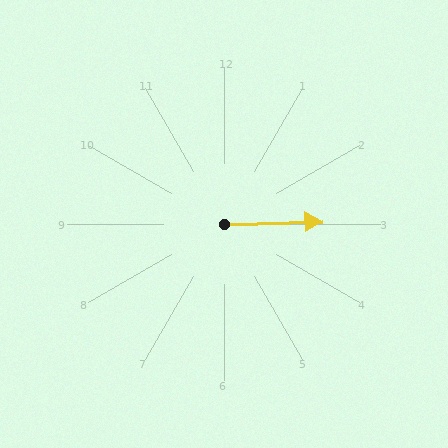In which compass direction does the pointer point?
East.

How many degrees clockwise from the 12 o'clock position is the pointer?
Approximately 88 degrees.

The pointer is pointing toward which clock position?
Roughly 3 o'clock.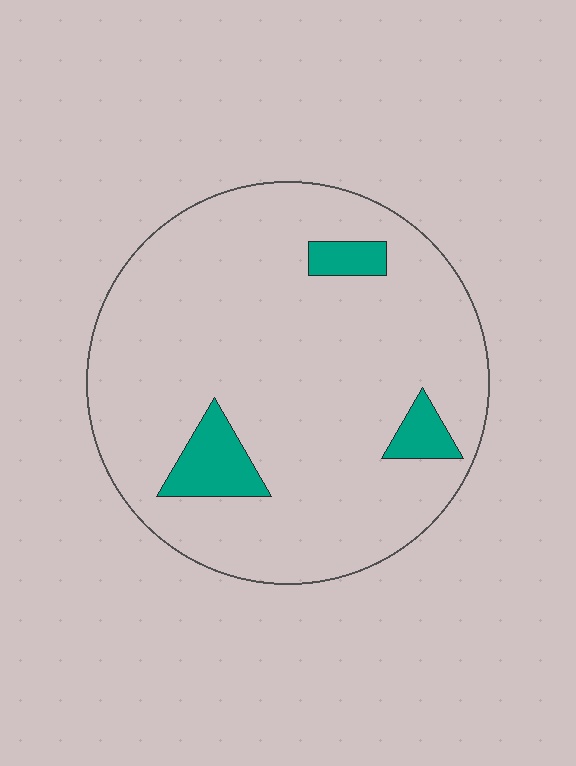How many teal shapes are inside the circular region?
3.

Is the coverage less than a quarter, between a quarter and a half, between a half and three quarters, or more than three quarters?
Less than a quarter.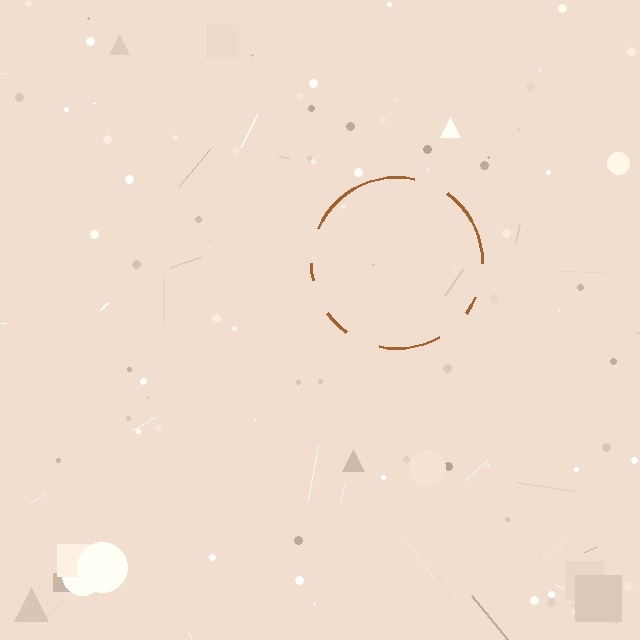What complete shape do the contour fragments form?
The contour fragments form a circle.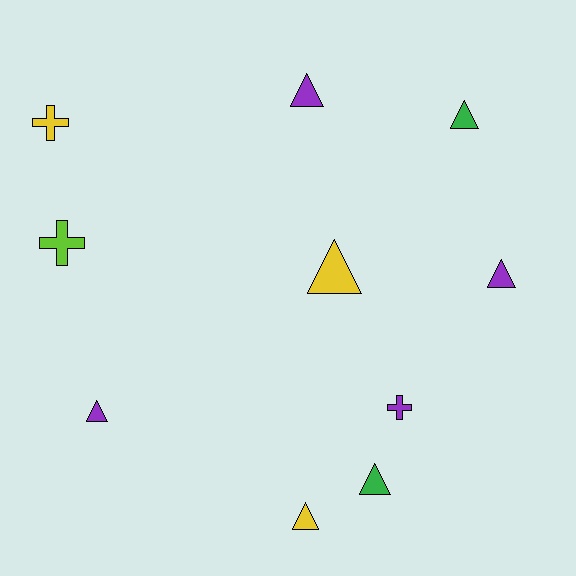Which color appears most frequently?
Purple, with 4 objects.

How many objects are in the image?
There are 10 objects.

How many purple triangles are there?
There are 3 purple triangles.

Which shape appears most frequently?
Triangle, with 7 objects.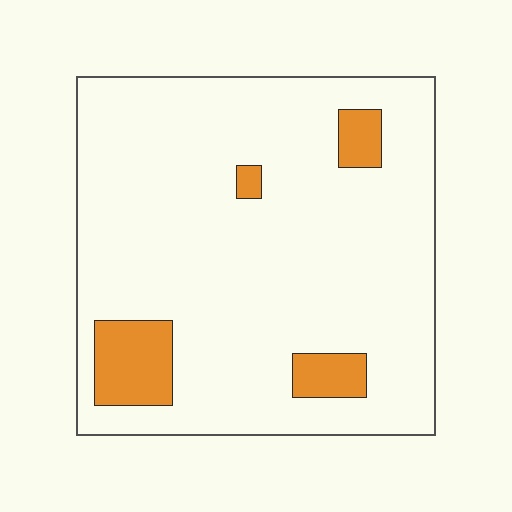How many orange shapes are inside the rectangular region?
4.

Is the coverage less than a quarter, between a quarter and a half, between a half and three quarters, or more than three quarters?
Less than a quarter.